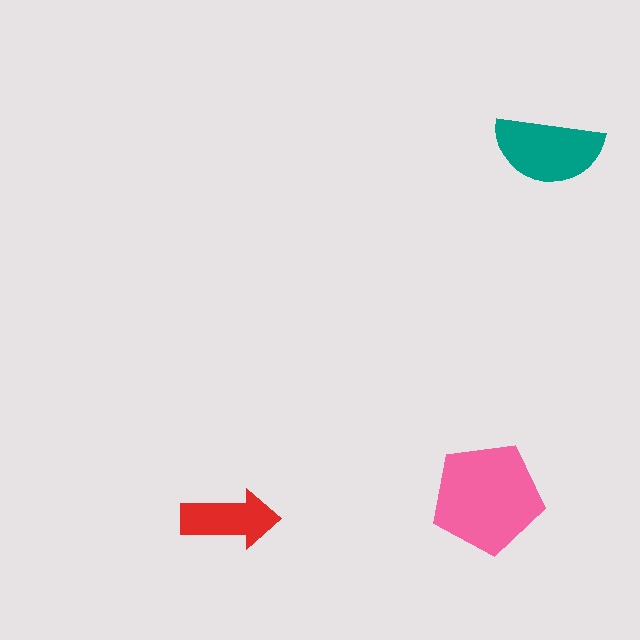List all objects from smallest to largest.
The red arrow, the teal semicircle, the pink pentagon.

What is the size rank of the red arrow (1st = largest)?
3rd.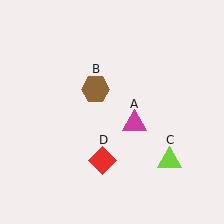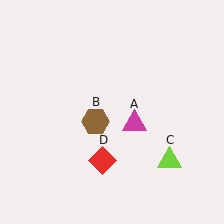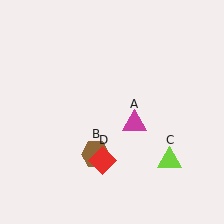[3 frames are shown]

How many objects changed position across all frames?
1 object changed position: brown hexagon (object B).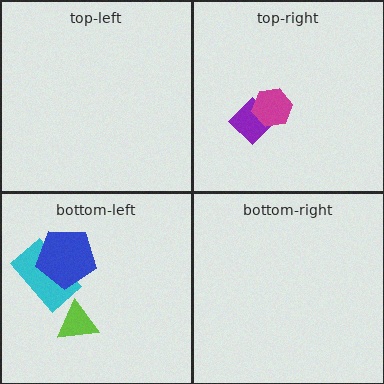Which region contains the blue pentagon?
The bottom-left region.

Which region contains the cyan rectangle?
The bottom-left region.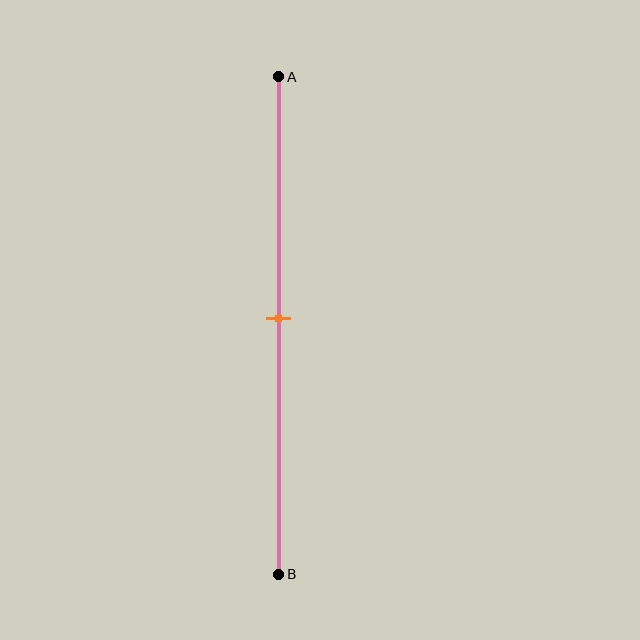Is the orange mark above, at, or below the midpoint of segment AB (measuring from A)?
The orange mark is approximately at the midpoint of segment AB.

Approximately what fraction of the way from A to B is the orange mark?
The orange mark is approximately 50% of the way from A to B.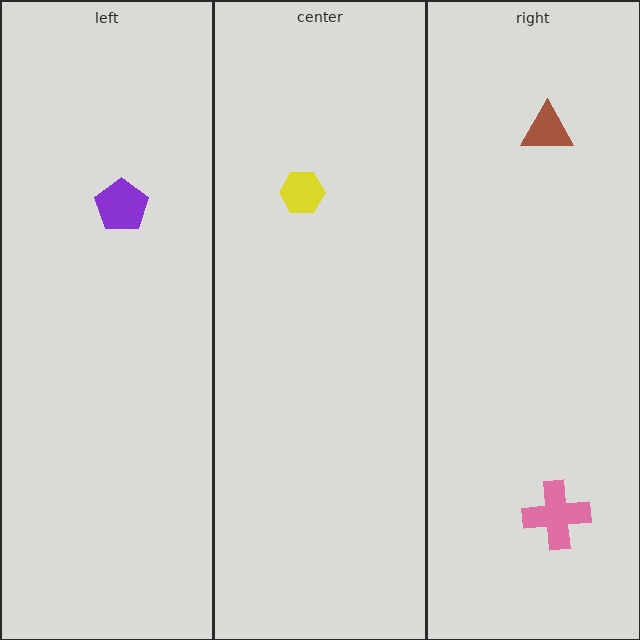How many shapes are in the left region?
1.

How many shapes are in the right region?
2.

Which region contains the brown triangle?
The right region.